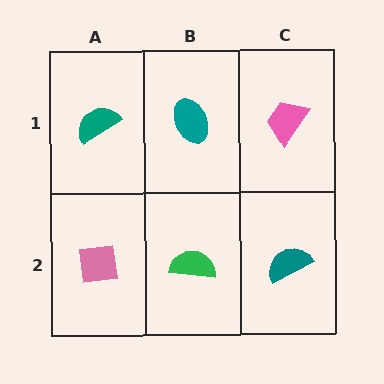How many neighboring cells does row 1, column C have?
2.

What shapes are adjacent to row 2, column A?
A teal semicircle (row 1, column A), a green semicircle (row 2, column B).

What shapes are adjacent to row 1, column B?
A green semicircle (row 2, column B), a teal semicircle (row 1, column A), a pink trapezoid (row 1, column C).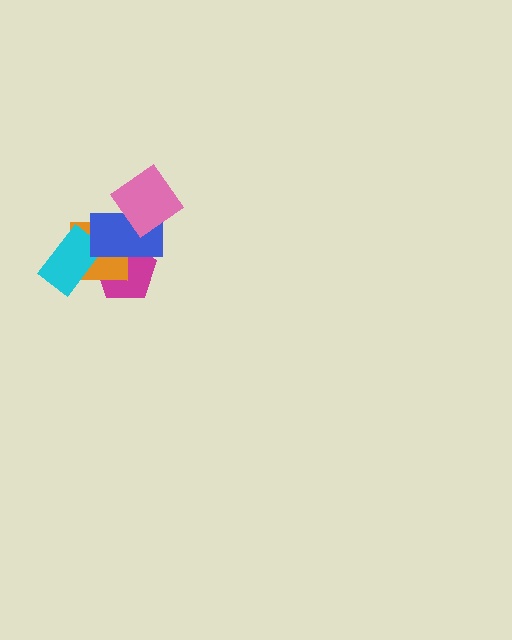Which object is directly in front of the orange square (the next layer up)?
The cyan rectangle is directly in front of the orange square.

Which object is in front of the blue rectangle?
The pink diamond is in front of the blue rectangle.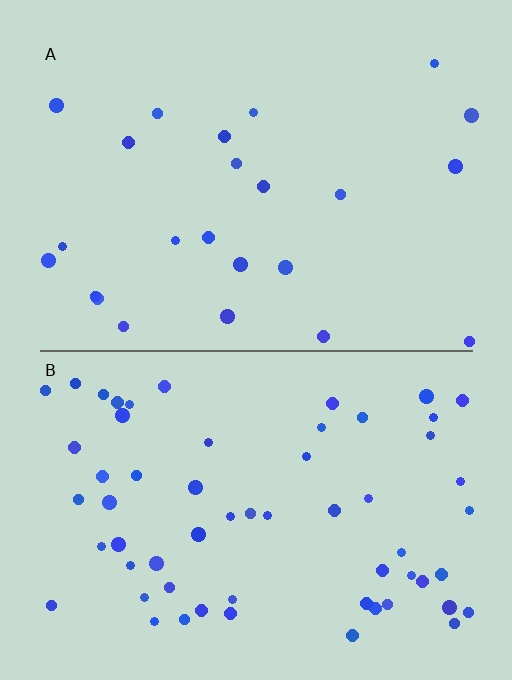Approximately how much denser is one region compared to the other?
Approximately 2.5× — region B over region A.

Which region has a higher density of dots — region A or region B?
B (the bottom).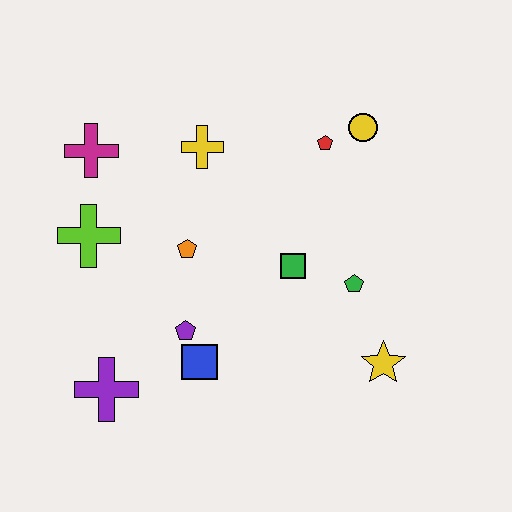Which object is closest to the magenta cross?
The lime cross is closest to the magenta cross.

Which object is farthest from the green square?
The magenta cross is farthest from the green square.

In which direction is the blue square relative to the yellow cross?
The blue square is below the yellow cross.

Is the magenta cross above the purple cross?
Yes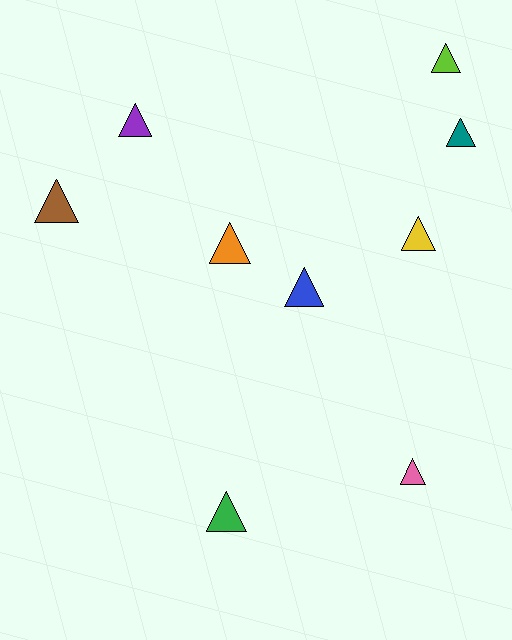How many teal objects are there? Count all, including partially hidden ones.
There is 1 teal object.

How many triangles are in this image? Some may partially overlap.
There are 9 triangles.